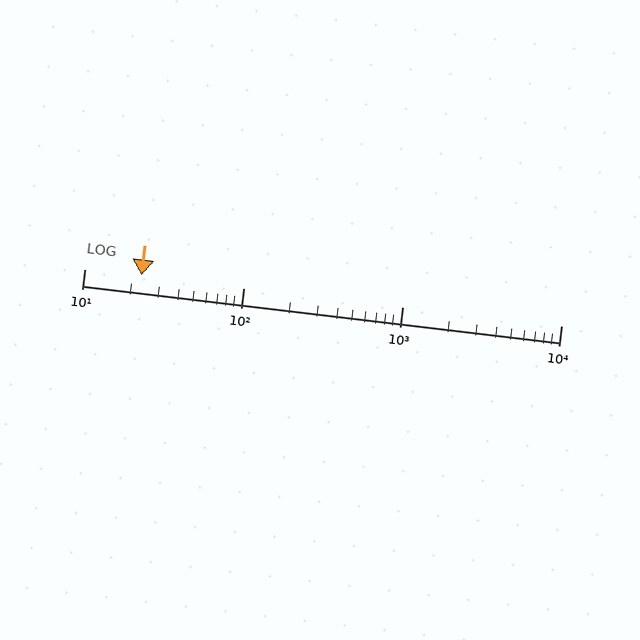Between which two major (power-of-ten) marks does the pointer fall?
The pointer is between 10 and 100.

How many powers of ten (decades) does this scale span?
The scale spans 3 decades, from 10 to 10000.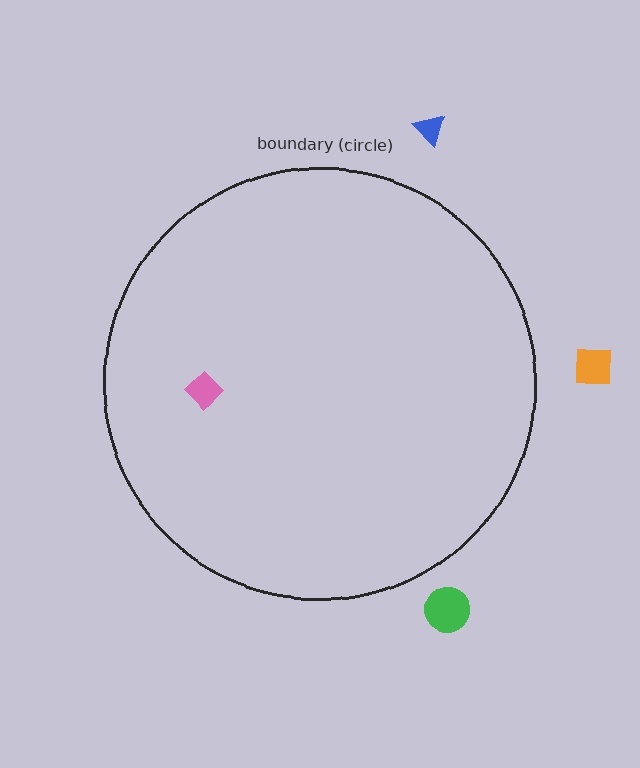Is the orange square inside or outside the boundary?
Outside.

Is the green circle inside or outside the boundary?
Outside.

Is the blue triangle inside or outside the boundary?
Outside.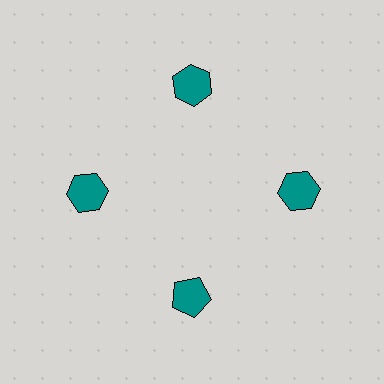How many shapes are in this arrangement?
There are 4 shapes arranged in a ring pattern.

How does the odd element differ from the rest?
It has a different shape: pentagon instead of hexagon.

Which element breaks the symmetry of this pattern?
The teal pentagon at roughly the 6 o'clock position breaks the symmetry. All other shapes are teal hexagons.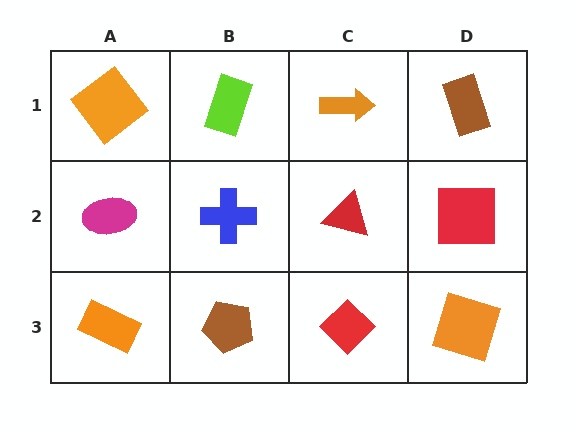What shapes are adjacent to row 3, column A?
A magenta ellipse (row 2, column A), a brown pentagon (row 3, column B).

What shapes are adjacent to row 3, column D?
A red square (row 2, column D), a red diamond (row 3, column C).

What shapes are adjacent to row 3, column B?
A blue cross (row 2, column B), an orange rectangle (row 3, column A), a red diamond (row 3, column C).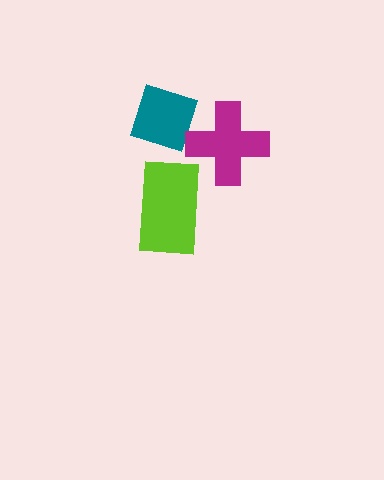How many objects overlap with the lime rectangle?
0 objects overlap with the lime rectangle.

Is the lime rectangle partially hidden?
No, no other shape covers it.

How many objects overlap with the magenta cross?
1 object overlaps with the magenta cross.